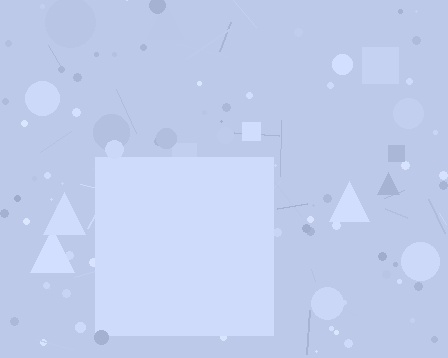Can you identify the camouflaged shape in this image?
The camouflaged shape is a square.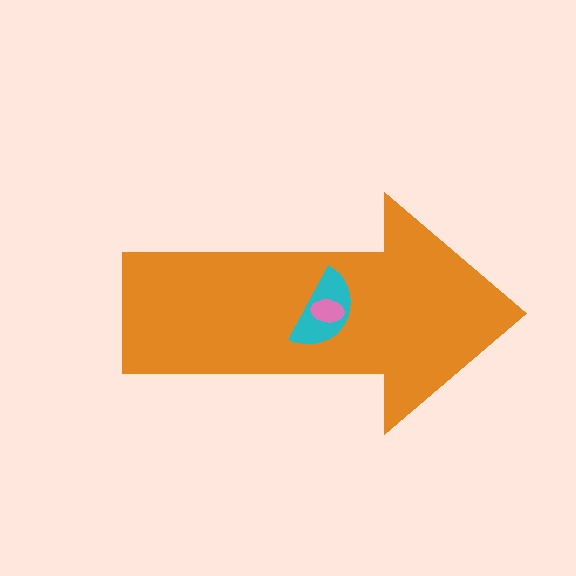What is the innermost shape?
The pink ellipse.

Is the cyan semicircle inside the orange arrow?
Yes.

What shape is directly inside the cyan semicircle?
The pink ellipse.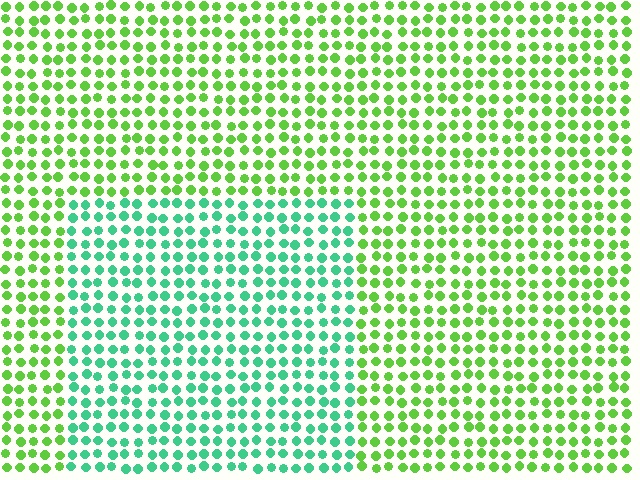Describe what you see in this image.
The image is filled with small lime elements in a uniform arrangement. A rectangle-shaped region is visible where the elements are tinted to a slightly different hue, forming a subtle color boundary.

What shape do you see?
I see a rectangle.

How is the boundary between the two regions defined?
The boundary is defined purely by a slight shift in hue (about 46 degrees). Spacing, size, and orientation are identical on both sides.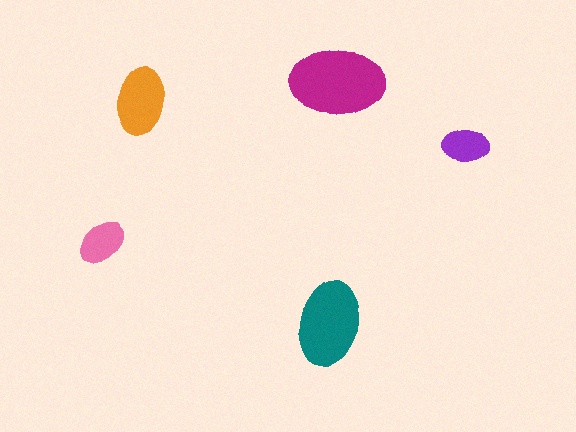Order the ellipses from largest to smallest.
the magenta one, the teal one, the orange one, the pink one, the purple one.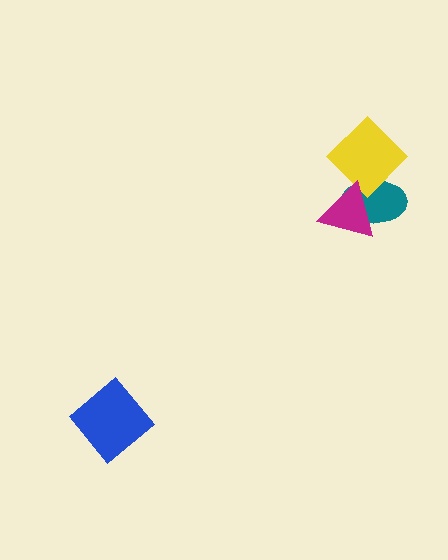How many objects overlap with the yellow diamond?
2 objects overlap with the yellow diamond.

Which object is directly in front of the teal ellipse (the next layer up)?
The yellow diamond is directly in front of the teal ellipse.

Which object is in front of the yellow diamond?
The magenta triangle is in front of the yellow diamond.